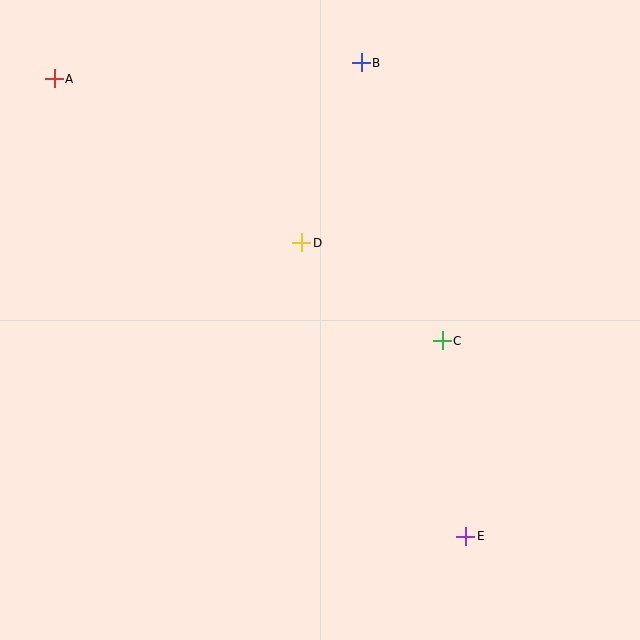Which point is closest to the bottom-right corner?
Point E is closest to the bottom-right corner.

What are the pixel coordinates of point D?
Point D is at (302, 243).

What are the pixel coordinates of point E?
Point E is at (466, 536).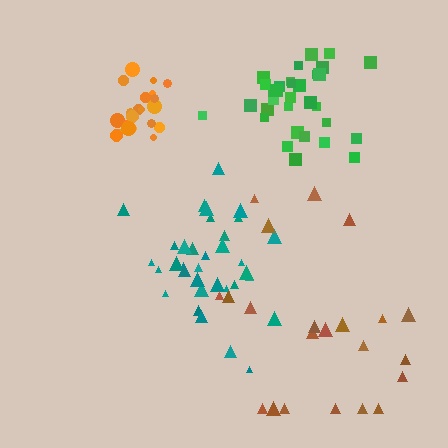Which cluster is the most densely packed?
Orange.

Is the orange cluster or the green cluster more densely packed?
Orange.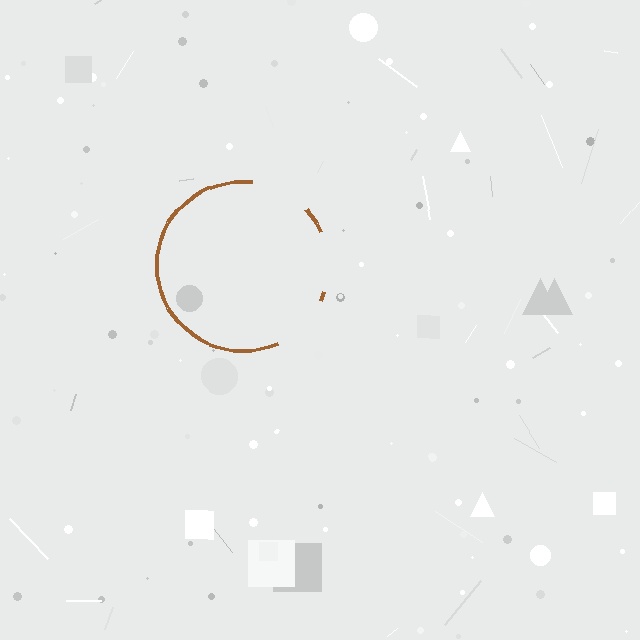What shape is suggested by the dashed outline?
The dashed outline suggests a circle.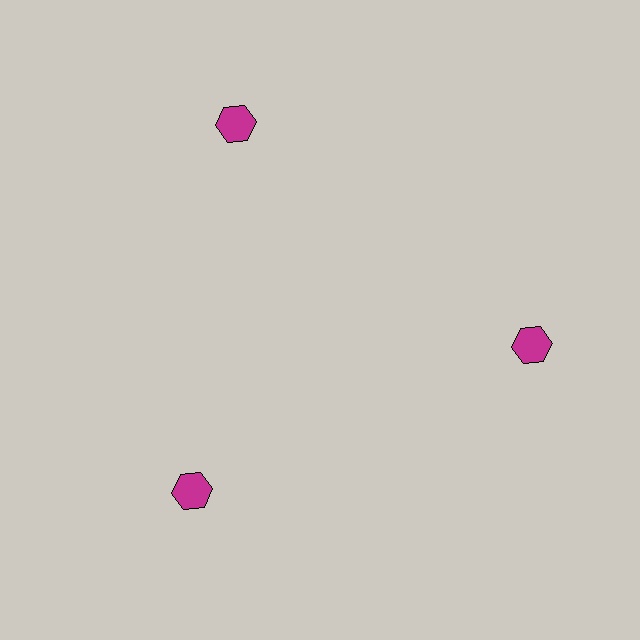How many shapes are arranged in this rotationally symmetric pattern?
There are 3 shapes, arranged in 3 groups of 1.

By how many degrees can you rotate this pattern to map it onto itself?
The pattern maps onto itself every 120 degrees of rotation.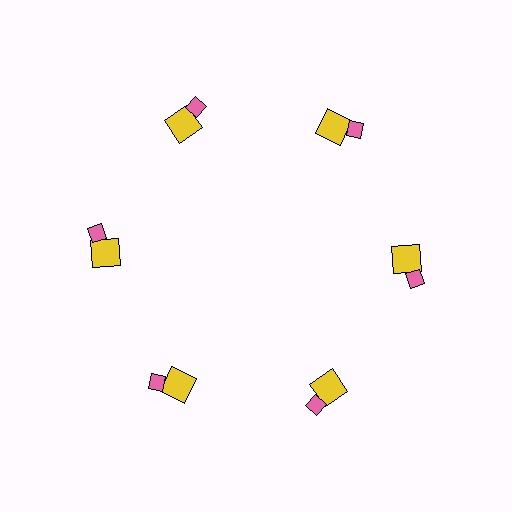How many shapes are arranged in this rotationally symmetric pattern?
There are 12 shapes, arranged in 6 groups of 2.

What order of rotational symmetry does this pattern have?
This pattern has 6-fold rotational symmetry.